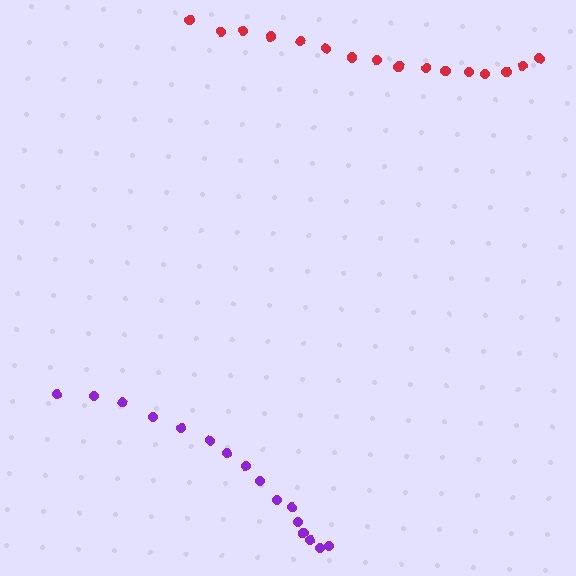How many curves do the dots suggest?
There are 2 distinct paths.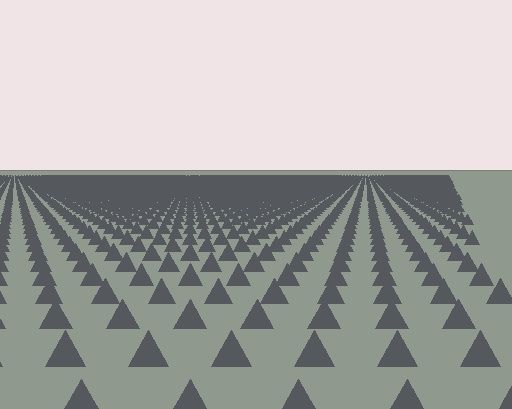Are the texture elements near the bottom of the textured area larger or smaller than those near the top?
Larger. Near the bottom, elements are closer to the viewer and appear at a bigger on-screen size.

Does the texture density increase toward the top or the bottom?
Density increases toward the top.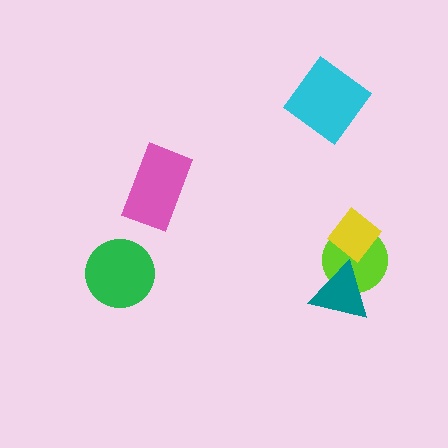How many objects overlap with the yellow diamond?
1 object overlaps with the yellow diamond.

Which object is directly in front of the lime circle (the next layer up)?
The yellow diamond is directly in front of the lime circle.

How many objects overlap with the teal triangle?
1 object overlaps with the teal triangle.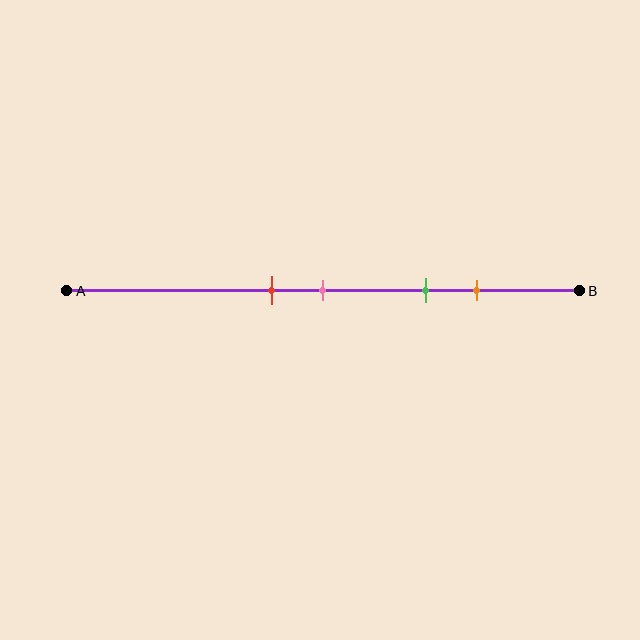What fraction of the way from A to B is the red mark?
The red mark is approximately 40% (0.4) of the way from A to B.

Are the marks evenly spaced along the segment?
No, the marks are not evenly spaced.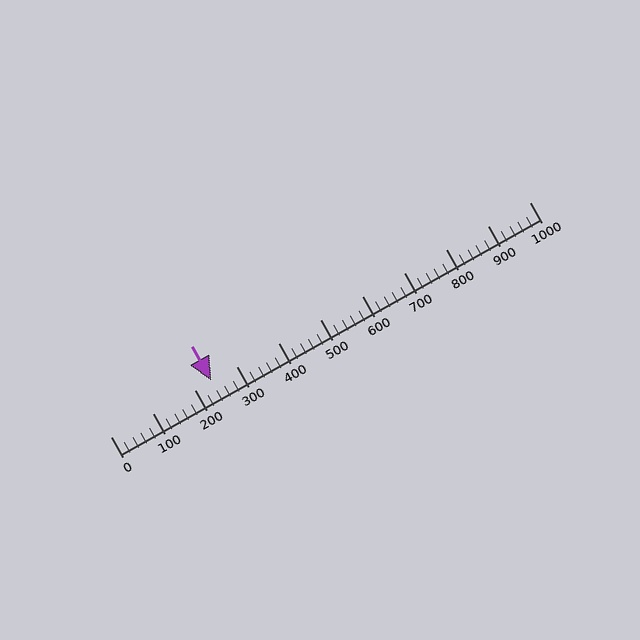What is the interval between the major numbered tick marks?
The major tick marks are spaced 100 units apart.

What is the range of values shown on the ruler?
The ruler shows values from 0 to 1000.